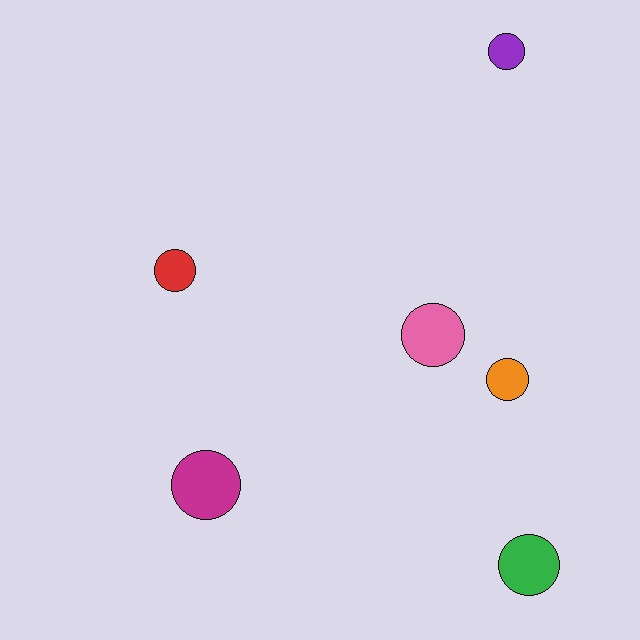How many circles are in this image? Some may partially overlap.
There are 6 circles.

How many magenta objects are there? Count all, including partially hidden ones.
There is 1 magenta object.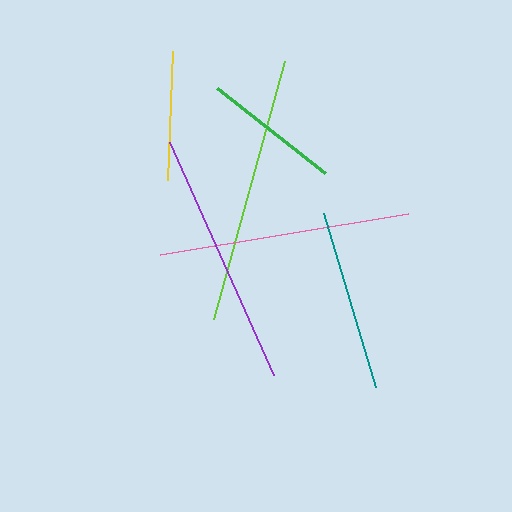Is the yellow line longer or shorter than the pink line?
The pink line is longer than the yellow line.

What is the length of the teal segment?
The teal segment is approximately 181 pixels long.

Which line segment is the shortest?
The yellow line is the shortest at approximately 129 pixels.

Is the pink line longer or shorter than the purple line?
The purple line is longer than the pink line.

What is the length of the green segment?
The green segment is approximately 138 pixels long.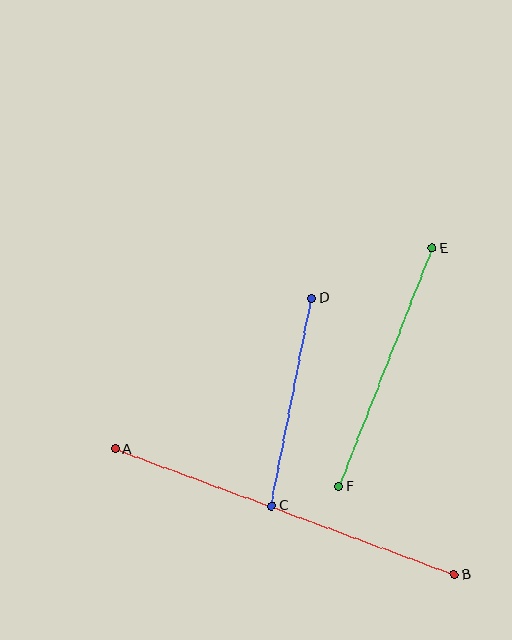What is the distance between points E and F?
The distance is approximately 256 pixels.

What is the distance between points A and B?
The distance is approximately 362 pixels.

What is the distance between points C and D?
The distance is approximately 212 pixels.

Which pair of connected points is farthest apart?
Points A and B are farthest apart.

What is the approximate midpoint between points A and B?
The midpoint is at approximately (285, 512) pixels.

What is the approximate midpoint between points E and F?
The midpoint is at approximately (385, 367) pixels.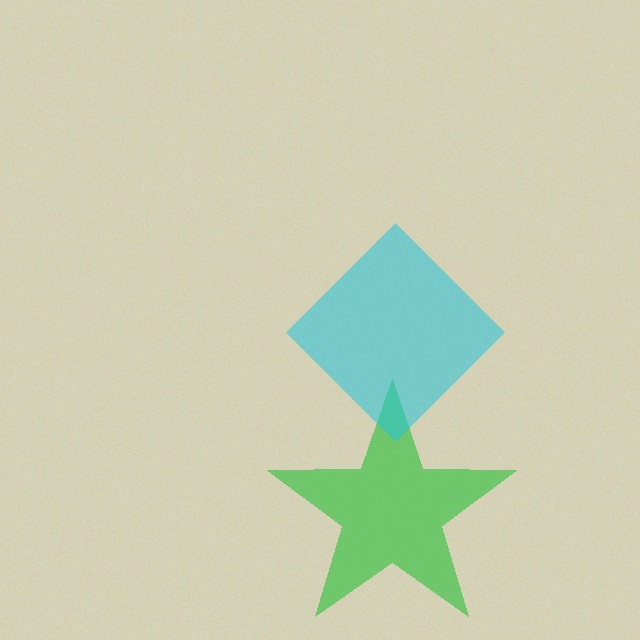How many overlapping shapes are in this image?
There are 2 overlapping shapes in the image.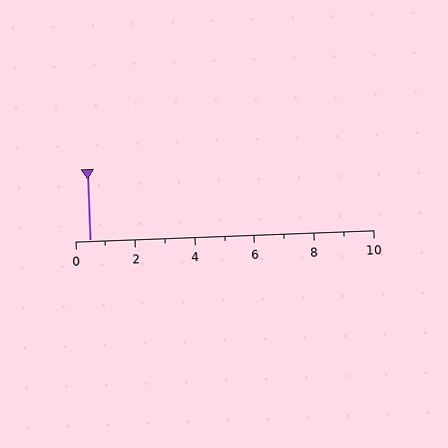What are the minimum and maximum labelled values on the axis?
The axis runs from 0 to 10.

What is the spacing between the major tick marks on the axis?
The major ticks are spaced 2 apart.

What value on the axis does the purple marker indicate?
The marker indicates approximately 0.5.